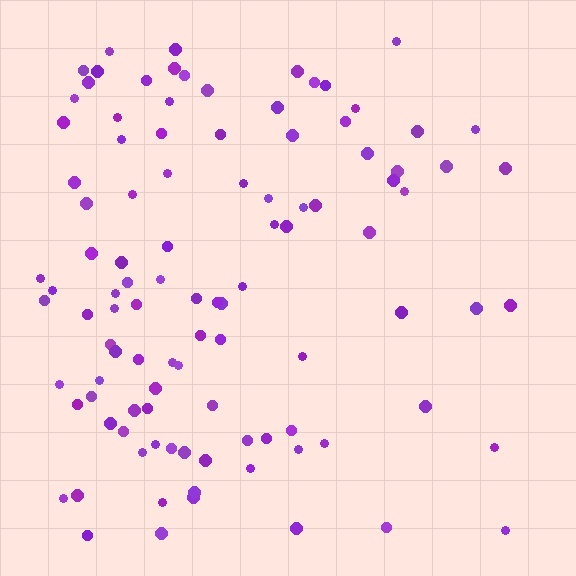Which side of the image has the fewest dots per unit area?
The right.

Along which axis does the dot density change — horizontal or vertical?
Horizontal.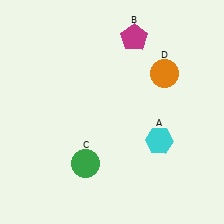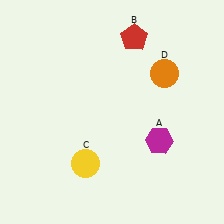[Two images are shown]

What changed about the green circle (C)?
In Image 1, C is green. In Image 2, it changed to yellow.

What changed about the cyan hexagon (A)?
In Image 1, A is cyan. In Image 2, it changed to magenta.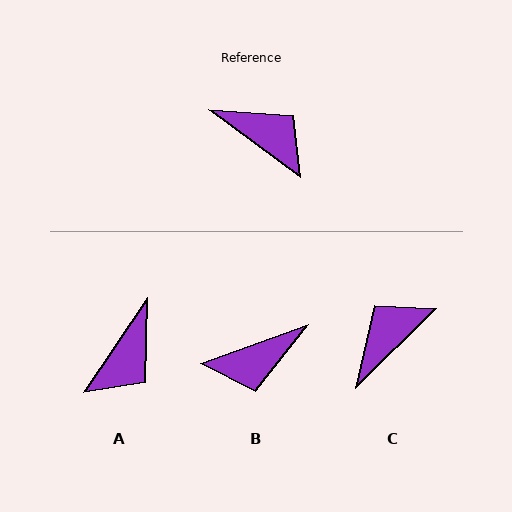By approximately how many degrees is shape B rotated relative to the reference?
Approximately 124 degrees clockwise.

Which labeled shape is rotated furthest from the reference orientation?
B, about 124 degrees away.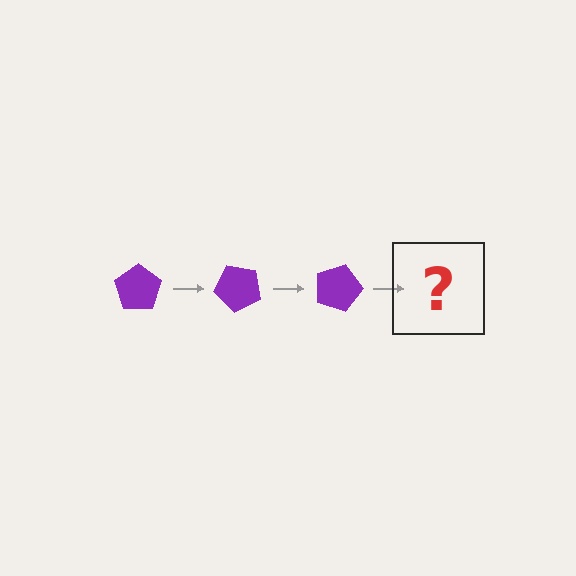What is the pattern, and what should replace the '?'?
The pattern is that the pentagon rotates 45 degrees each step. The '?' should be a purple pentagon rotated 135 degrees.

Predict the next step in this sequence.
The next step is a purple pentagon rotated 135 degrees.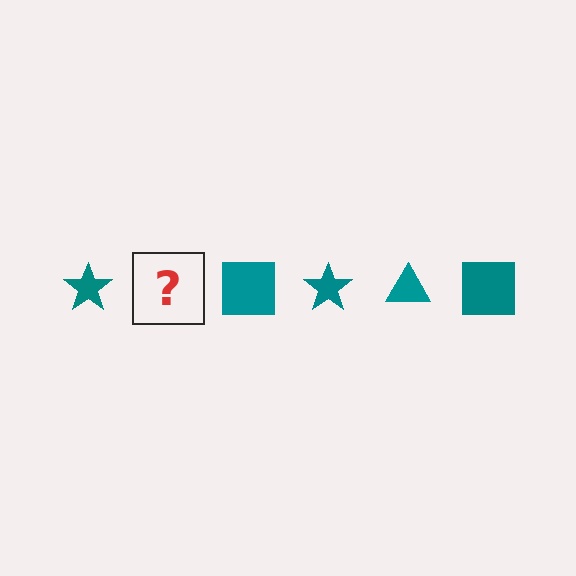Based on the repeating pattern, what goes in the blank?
The blank should be a teal triangle.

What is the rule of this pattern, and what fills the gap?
The rule is that the pattern cycles through star, triangle, square shapes in teal. The gap should be filled with a teal triangle.